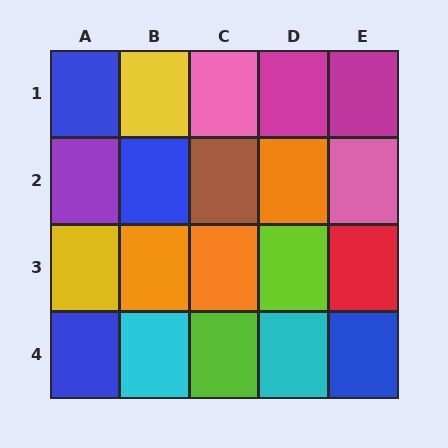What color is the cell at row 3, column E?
Red.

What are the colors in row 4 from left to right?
Blue, cyan, lime, cyan, blue.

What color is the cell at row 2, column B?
Blue.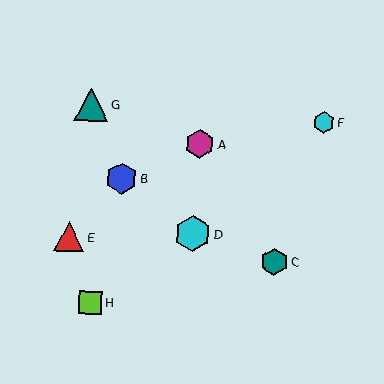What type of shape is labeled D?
Shape D is a cyan hexagon.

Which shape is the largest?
The cyan hexagon (labeled D) is the largest.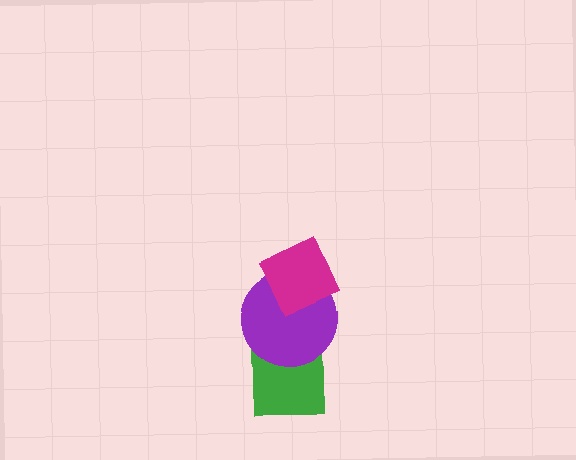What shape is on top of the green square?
The purple circle is on top of the green square.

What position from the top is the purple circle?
The purple circle is 2nd from the top.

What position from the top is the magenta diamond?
The magenta diamond is 1st from the top.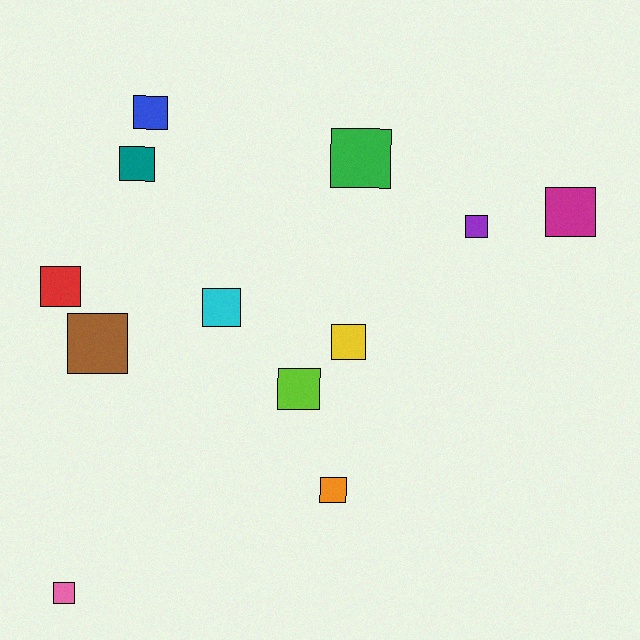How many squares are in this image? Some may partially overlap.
There are 12 squares.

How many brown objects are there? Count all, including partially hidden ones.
There is 1 brown object.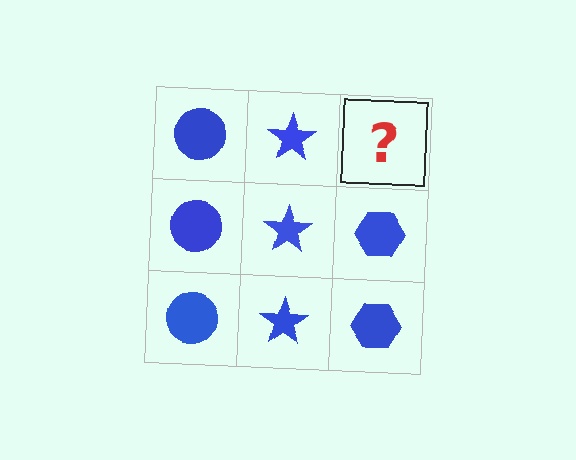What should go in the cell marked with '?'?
The missing cell should contain a blue hexagon.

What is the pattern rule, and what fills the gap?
The rule is that each column has a consistent shape. The gap should be filled with a blue hexagon.